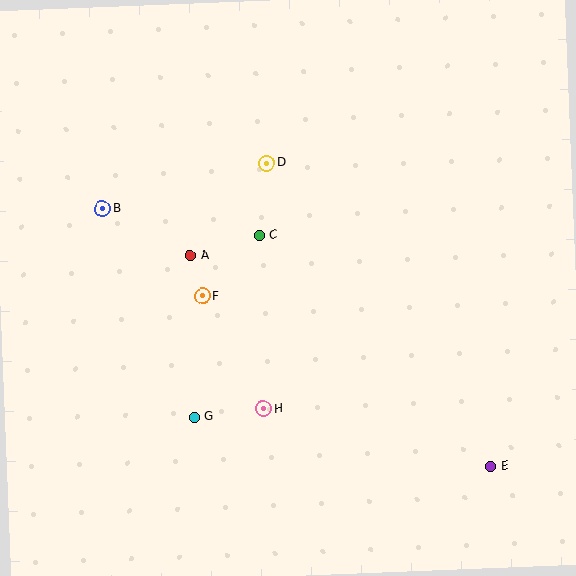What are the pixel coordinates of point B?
Point B is at (102, 209).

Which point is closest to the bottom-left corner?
Point G is closest to the bottom-left corner.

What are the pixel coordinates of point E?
Point E is at (491, 466).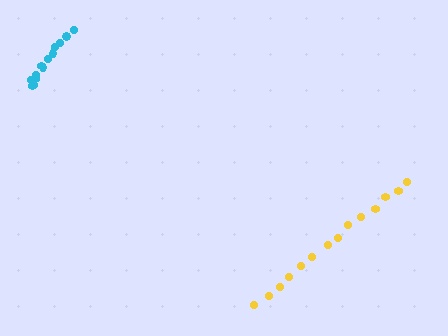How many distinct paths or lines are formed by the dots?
There are 2 distinct paths.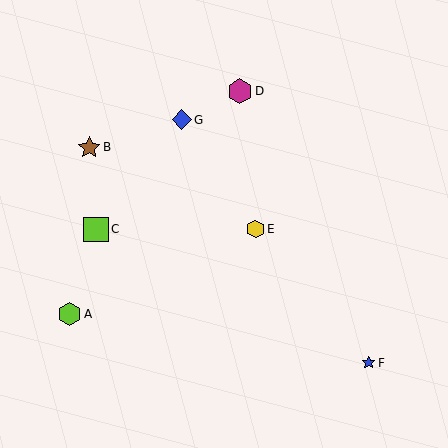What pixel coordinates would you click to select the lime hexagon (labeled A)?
Click at (70, 314) to select the lime hexagon A.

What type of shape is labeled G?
Shape G is a blue diamond.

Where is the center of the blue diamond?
The center of the blue diamond is at (182, 120).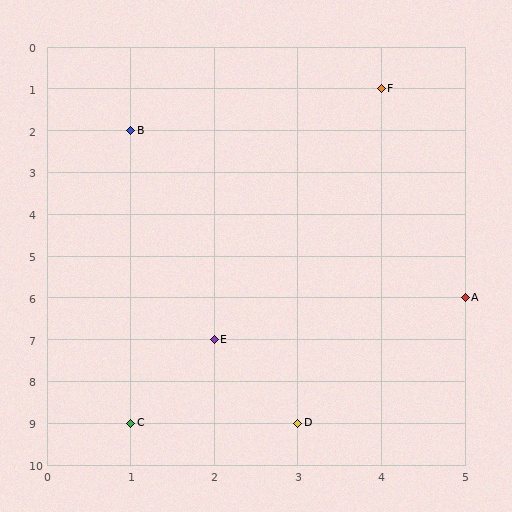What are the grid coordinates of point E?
Point E is at grid coordinates (2, 7).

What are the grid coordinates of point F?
Point F is at grid coordinates (4, 1).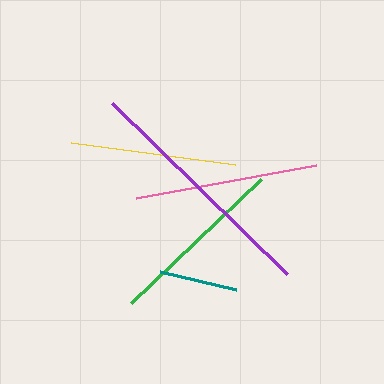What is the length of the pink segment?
The pink segment is approximately 183 pixels long.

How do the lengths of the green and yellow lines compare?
The green and yellow lines are approximately the same length.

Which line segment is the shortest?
The teal line is the shortest at approximately 78 pixels.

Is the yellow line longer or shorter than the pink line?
The pink line is longer than the yellow line.